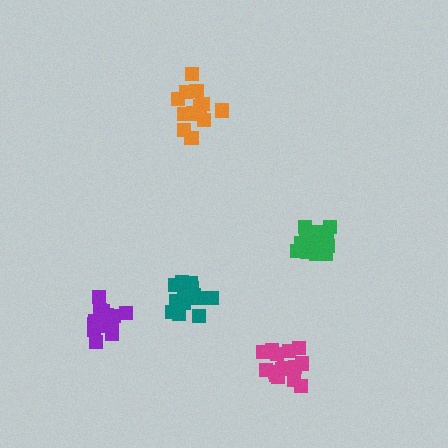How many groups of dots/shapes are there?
There are 5 groups.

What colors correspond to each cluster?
The clusters are colored: orange, green, magenta, purple, teal.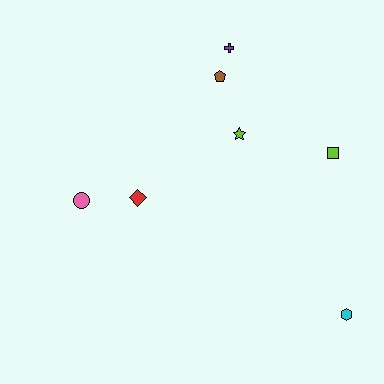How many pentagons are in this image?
There is 1 pentagon.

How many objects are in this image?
There are 7 objects.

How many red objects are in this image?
There is 1 red object.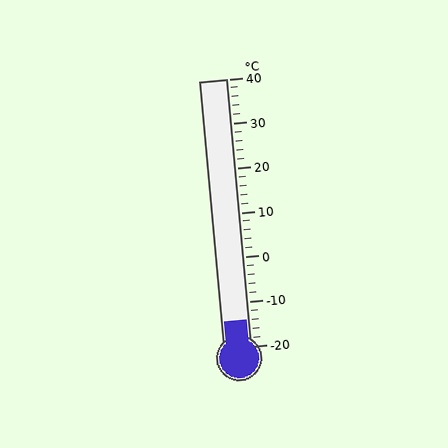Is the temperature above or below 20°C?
The temperature is below 20°C.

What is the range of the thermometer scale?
The thermometer scale ranges from -20°C to 40°C.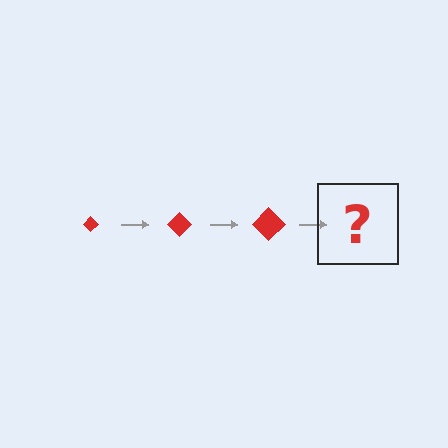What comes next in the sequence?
The next element should be a red diamond, larger than the previous one.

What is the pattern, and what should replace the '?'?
The pattern is that the diamond gets progressively larger each step. The '?' should be a red diamond, larger than the previous one.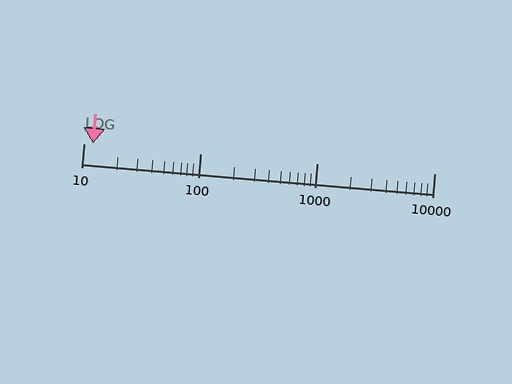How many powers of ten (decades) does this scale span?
The scale spans 3 decades, from 10 to 10000.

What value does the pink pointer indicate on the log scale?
The pointer indicates approximately 12.